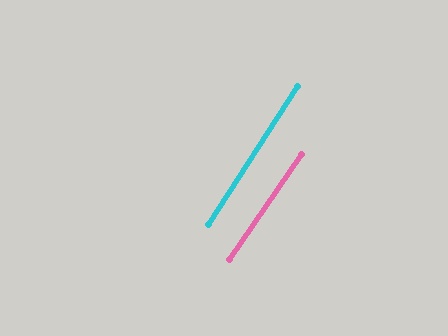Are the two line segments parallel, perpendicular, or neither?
Parallel — their directions differ by only 1.5°.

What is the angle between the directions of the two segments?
Approximately 2 degrees.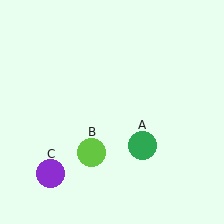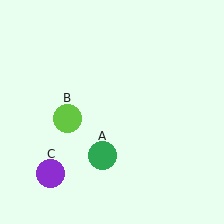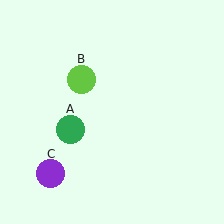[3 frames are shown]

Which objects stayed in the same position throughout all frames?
Purple circle (object C) remained stationary.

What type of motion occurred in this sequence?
The green circle (object A), lime circle (object B) rotated clockwise around the center of the scene.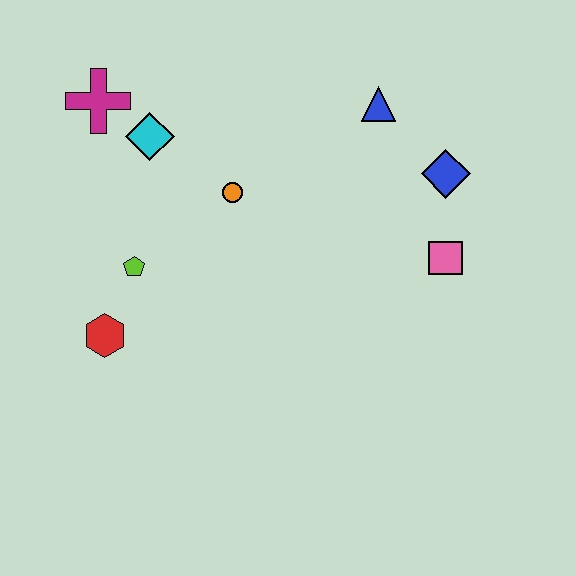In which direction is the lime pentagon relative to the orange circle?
The lime pentagon is to the left of the orange circle.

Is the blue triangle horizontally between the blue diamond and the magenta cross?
Yes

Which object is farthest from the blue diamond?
The red hexagon is farthest from the blue diamond.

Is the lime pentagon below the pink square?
Yes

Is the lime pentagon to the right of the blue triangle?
No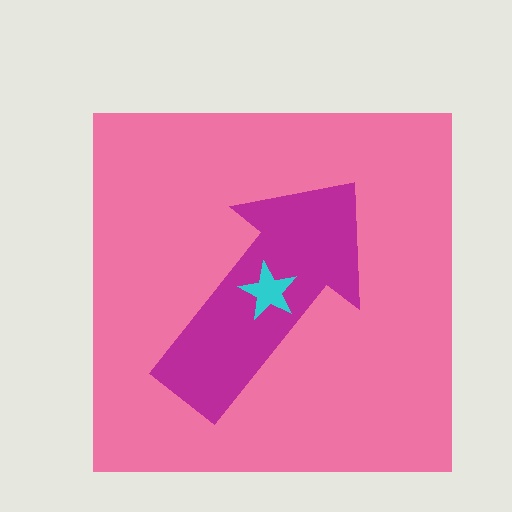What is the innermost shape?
The cyan star.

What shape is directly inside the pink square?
The magenta arrow.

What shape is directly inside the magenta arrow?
The cyan star.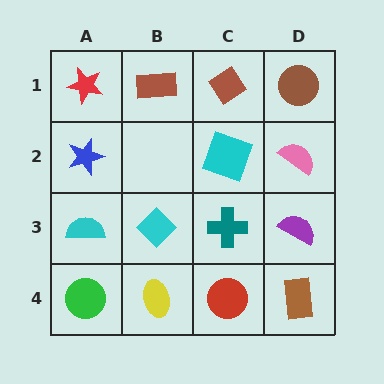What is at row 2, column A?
A blue star.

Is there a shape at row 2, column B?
No, that cell is empty.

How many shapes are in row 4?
4 shapes.